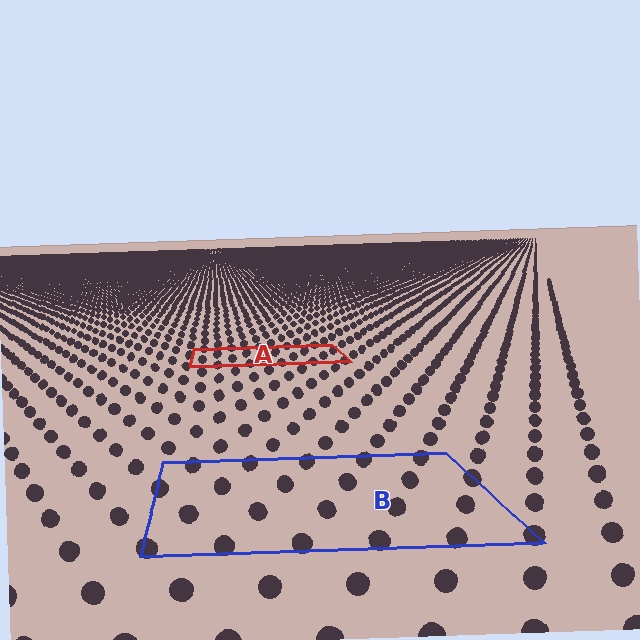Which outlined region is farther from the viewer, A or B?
Region A is farther from the viewer — the texture elements inside it appear smaller and more densely packed.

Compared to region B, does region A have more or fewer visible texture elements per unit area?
Region A has more texture elements per unit area — they are packed more densely because it is farther away.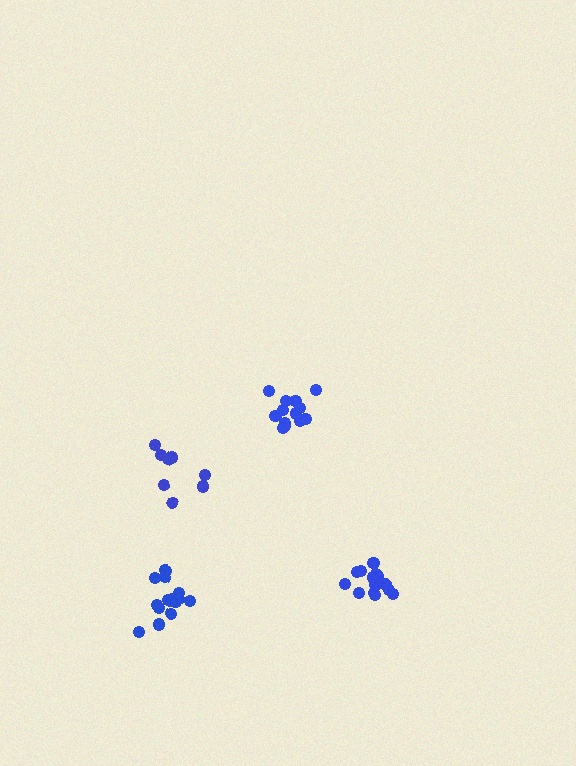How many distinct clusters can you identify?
There are 4 distinct clusters.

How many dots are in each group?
Group 1: 13 dots, Group 2: 14 dots, Group 3: 14 dots, Group 4: 8 dots (49 total).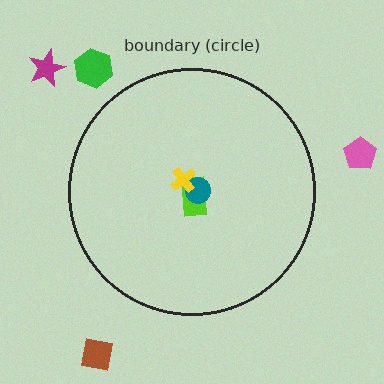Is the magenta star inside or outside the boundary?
Outside.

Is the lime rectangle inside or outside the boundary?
Inside.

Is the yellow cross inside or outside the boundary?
Inside.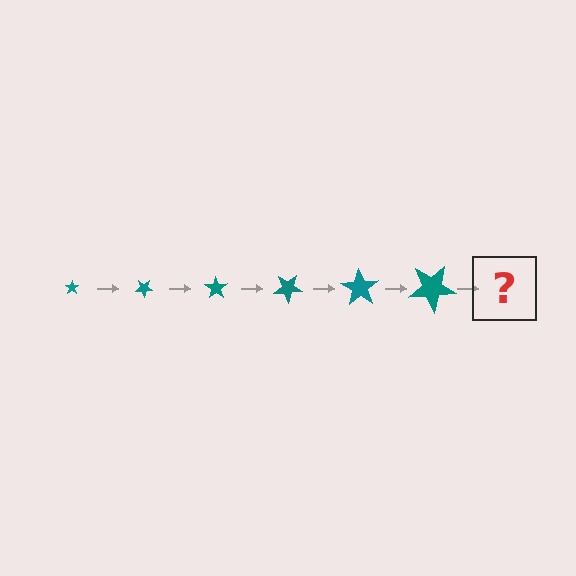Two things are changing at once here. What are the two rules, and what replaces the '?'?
The two rules are that the star grows larger each step and it rotates 35 degrees each step. The '?' should be a star, larger than the previous one and rotated 210 degrees from the start.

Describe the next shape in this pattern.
It should be a star, larger than the previous one and rotated 210 degrees from the start.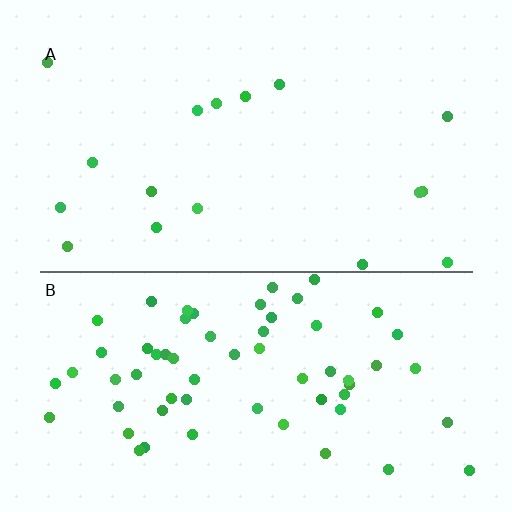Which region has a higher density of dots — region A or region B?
B (the bottom).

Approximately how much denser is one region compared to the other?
Approximately 3.7× — region B over region A.